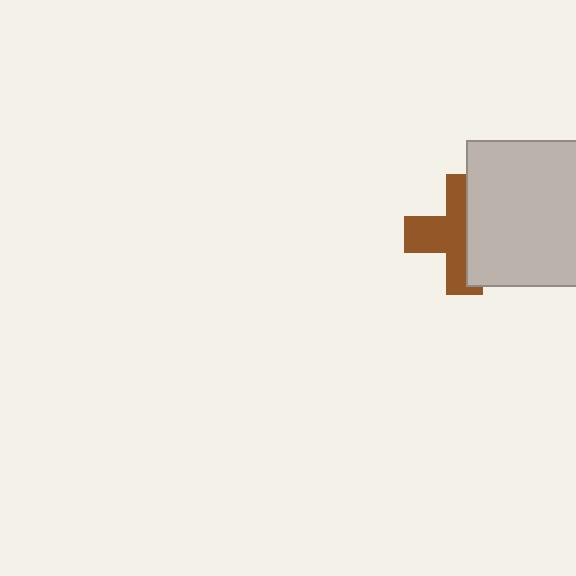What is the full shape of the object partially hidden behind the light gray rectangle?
The partially hidden object is a brown cross.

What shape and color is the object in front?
The object in front is a light gray rectangle.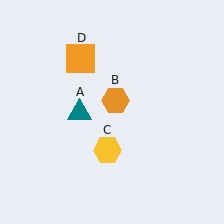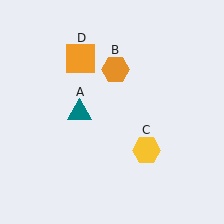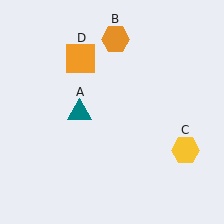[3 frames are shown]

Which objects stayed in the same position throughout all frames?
Teal triangle (object A) and orange square (object D) remained stationary.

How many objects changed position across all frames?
2 objects changed position: orange hexagon (object B), yellow hexagon (object C).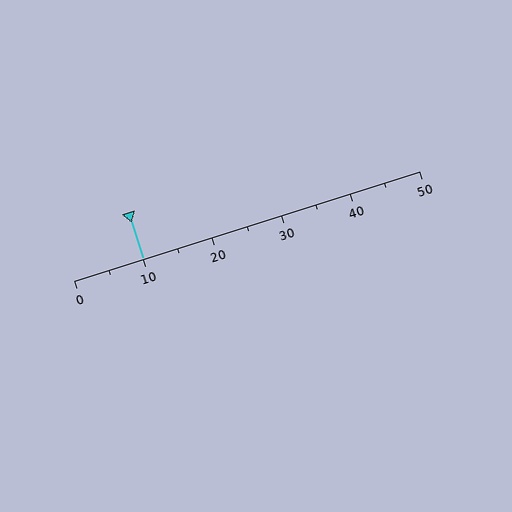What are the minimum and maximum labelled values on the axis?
The axis runs from 0 to 50.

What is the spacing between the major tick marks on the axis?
The major ticks are spaced 10 apart.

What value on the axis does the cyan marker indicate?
The marker indicates approximately 10.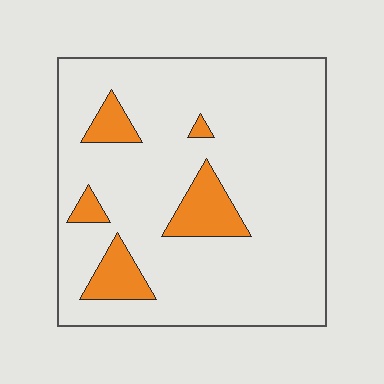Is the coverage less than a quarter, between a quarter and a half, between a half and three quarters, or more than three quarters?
Less than a quarter.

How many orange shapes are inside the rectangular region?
5.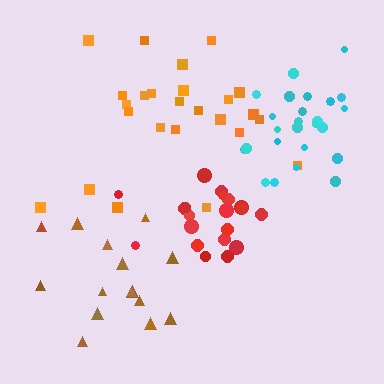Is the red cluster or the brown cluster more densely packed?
Red.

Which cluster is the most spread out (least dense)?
Orange.